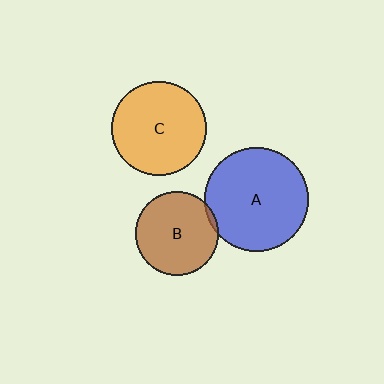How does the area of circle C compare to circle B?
Approximately 1.3 times.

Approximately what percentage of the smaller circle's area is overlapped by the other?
Approximately 5%.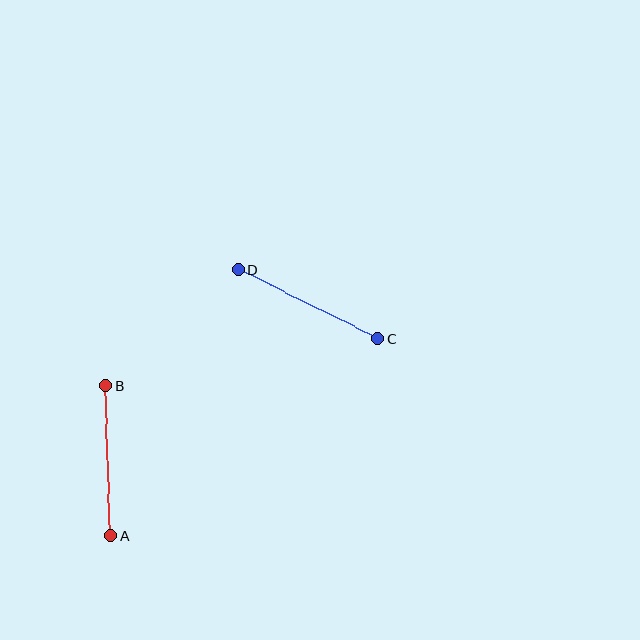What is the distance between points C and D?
The distance is approximately 156 pixels.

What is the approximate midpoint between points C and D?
The midpoint is at approximately (308, 304) pixels.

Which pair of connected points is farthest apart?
Points C and D are farthest apart.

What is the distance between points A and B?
The distance is approximately 150 pixels.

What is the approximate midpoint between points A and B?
The midpoint is at approximately (108, 461) pixels.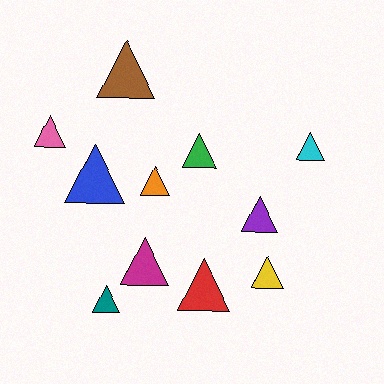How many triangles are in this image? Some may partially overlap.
There are 11 triangles.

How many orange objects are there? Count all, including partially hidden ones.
There is 1 orange object.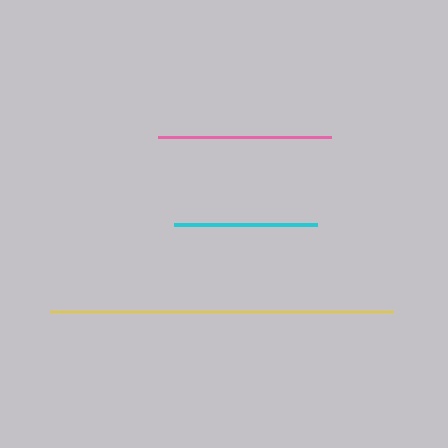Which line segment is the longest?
The yellow line is the longest at approximately 343 pixels.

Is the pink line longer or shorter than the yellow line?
The yellow line is longer than the pink line.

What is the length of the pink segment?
The pink segment is approximately 172 pixels long.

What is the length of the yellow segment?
The yellow segment is approximately 343 pixels long.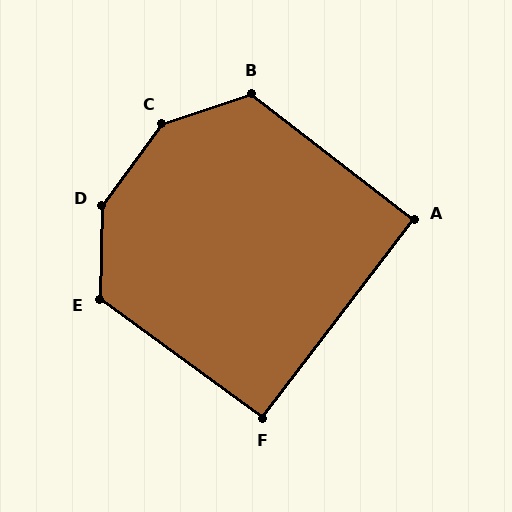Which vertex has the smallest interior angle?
A, at approximately 90 degrees.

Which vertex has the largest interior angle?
D, at approximately 145 degrees.